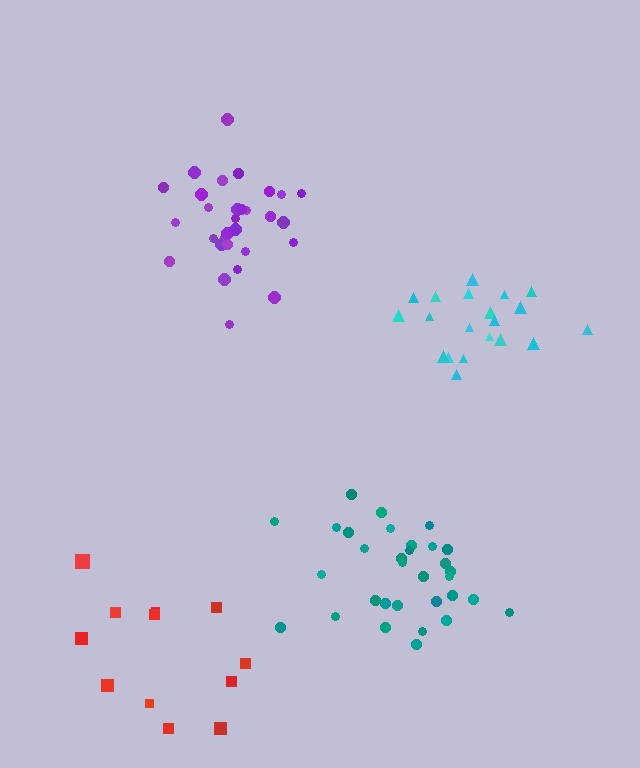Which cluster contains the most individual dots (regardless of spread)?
Teal (32).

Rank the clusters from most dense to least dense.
purple, cyan, teal, red.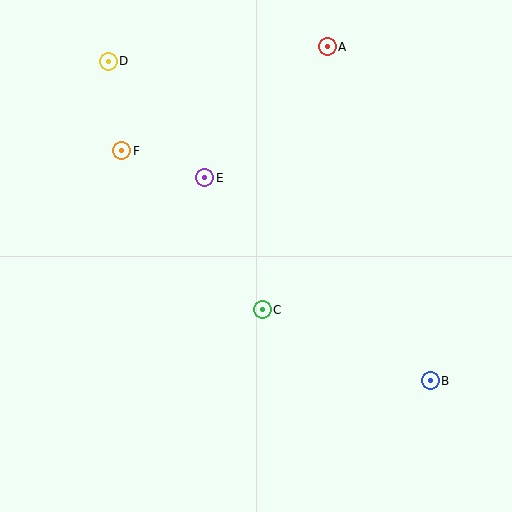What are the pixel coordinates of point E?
Point E is at (205, 178).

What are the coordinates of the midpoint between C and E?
The midpoint between C and E is at (234, 244).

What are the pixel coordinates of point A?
Point A is at (327, 47).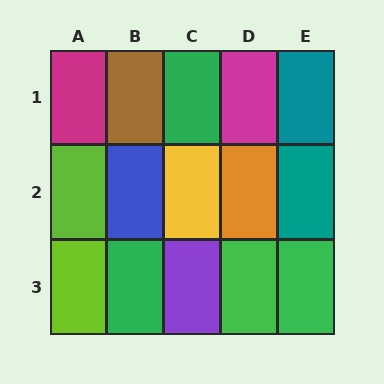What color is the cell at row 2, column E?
Teal.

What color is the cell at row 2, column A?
Lime.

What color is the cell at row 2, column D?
Orange.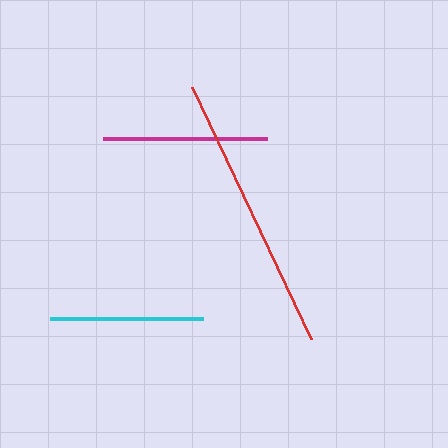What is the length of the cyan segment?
The cyan segment is approximately 153 pixels long.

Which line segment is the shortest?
The cyan line is the shortest at approximately 153 pixels.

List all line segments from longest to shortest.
From longest to shortest: red, magenta, cyan.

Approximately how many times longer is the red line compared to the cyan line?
The red line is approximately 1.8 times the length of the cyan line.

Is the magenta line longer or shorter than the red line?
The red line is longer than the magenta line.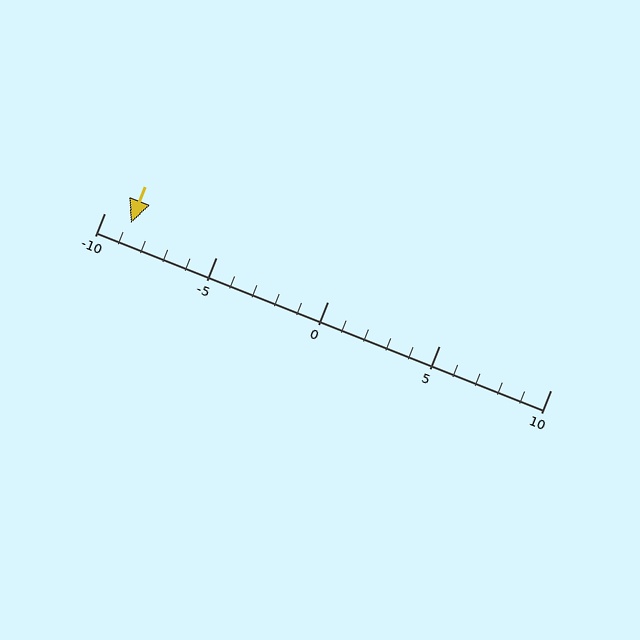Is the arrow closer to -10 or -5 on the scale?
The arrow is closer to -10.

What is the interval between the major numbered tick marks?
The major tick marks are spaced 5 units apart.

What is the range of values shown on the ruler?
The ruler shows values from -10 to 10.